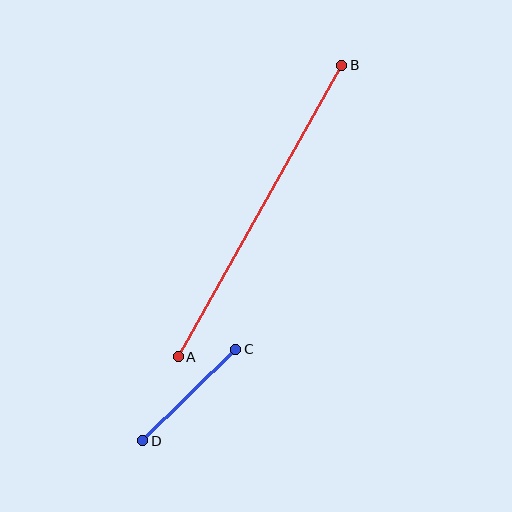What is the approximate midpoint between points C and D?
The midpoint is at approximately (189, 395) pixels.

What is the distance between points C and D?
The distance is approximately 130 pixels.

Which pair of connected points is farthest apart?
Points A and B are farthest apart.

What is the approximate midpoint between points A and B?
The midpoint is at approximately (260, 211) pixels.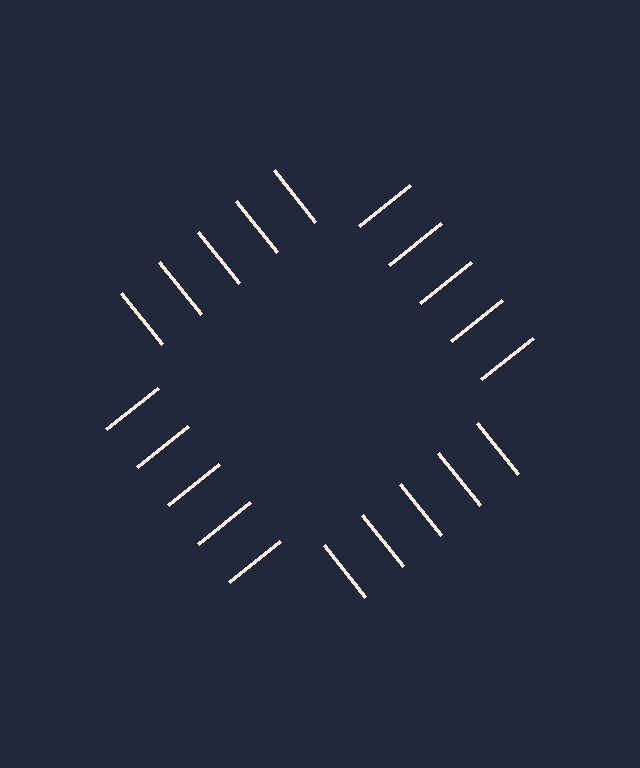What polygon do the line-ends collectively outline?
An illusory square — the line segments terminate on its edges but no continuous stroke is drawn.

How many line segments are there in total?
20 — 5 along each of the 4 edges.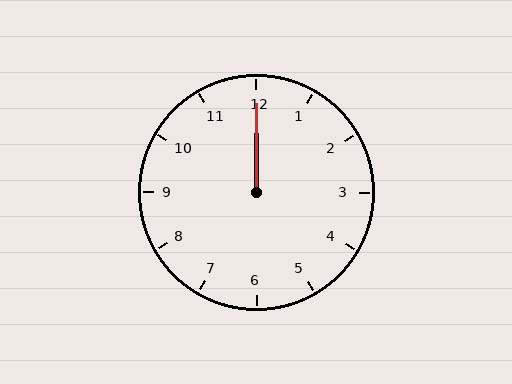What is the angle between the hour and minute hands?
Approximately 0 degrees.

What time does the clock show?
12:00.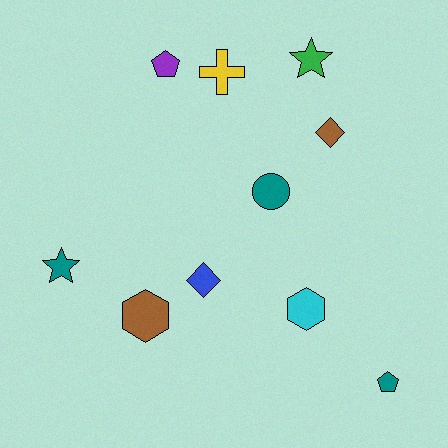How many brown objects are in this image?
There are 2 brown objects.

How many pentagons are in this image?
There are 2 pentagons.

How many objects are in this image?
There are 10 objects.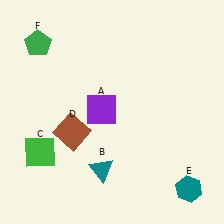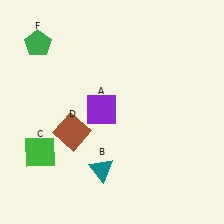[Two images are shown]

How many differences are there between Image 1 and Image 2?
There is 1 difference between the two images.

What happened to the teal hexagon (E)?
The teal hexagon (E) was removed in Image 2. It was in the bottom-right area of Image 1.